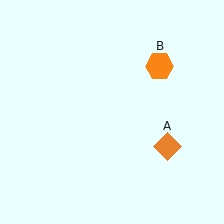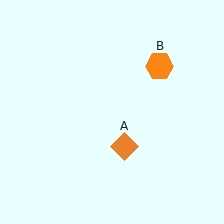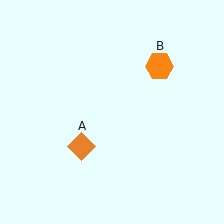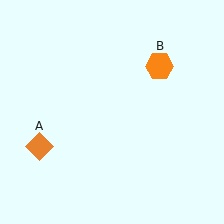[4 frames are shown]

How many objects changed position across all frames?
1 object changed position: orange diamond (object A).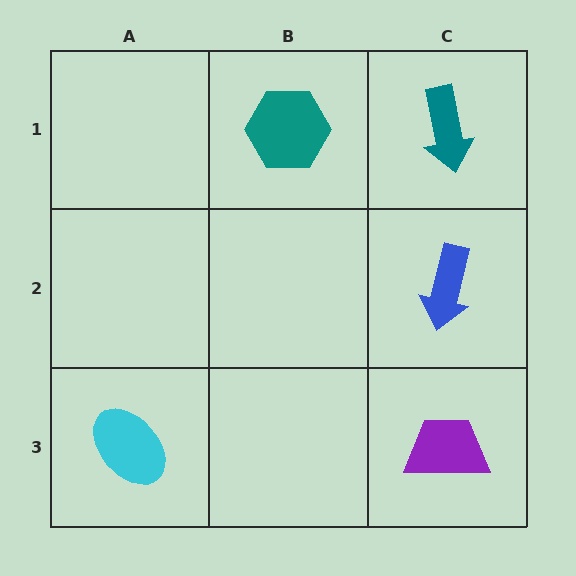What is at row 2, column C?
A blue arrow.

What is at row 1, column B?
A teal hexagon.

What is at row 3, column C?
A purple trapezoid.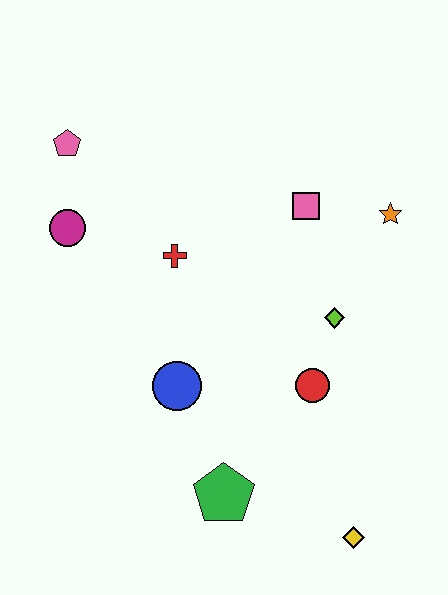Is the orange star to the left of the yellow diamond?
No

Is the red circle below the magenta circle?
Yes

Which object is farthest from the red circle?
The pink pentagon is farthest from the red circle.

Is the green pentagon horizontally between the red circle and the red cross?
Yes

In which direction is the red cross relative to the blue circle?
The red cross is above the blue circle.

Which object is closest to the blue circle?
The green pentagon is closest to the blue circle.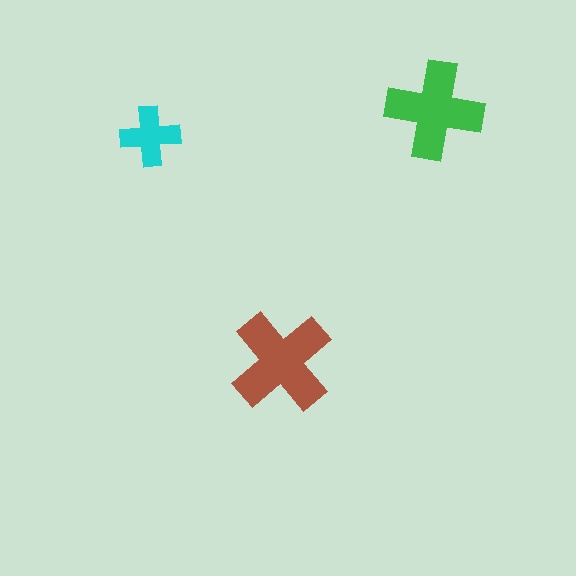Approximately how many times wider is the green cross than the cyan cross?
About 1.5 times wider.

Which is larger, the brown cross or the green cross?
The brown one.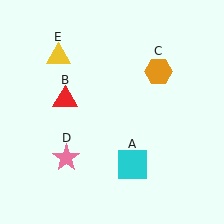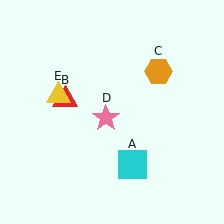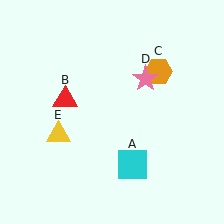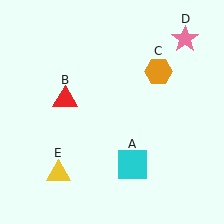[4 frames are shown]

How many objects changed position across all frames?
2 objects changed position: pink star (object D), yellow triangle (object E).